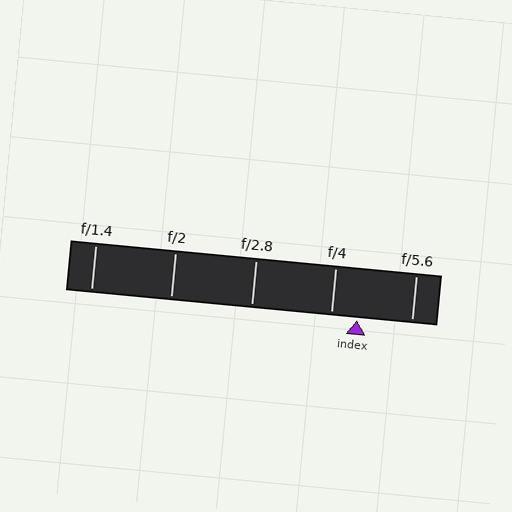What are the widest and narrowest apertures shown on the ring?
The widest aperture shown is f/1.4 and the narrowest is f/5.6.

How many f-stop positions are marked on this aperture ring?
There are 5 f-stop positions marked.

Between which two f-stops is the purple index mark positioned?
The index mark is between f/4 and f/5.6.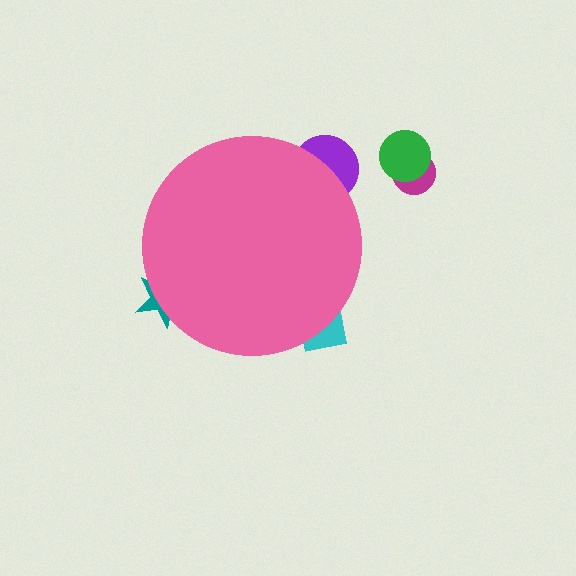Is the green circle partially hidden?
No, the green circle is fully visible.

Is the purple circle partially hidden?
Yes, the purple circle is partially hidden behind the pink circle.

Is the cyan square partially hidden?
Yes, the cyan square is partially hidden behind the pink circle.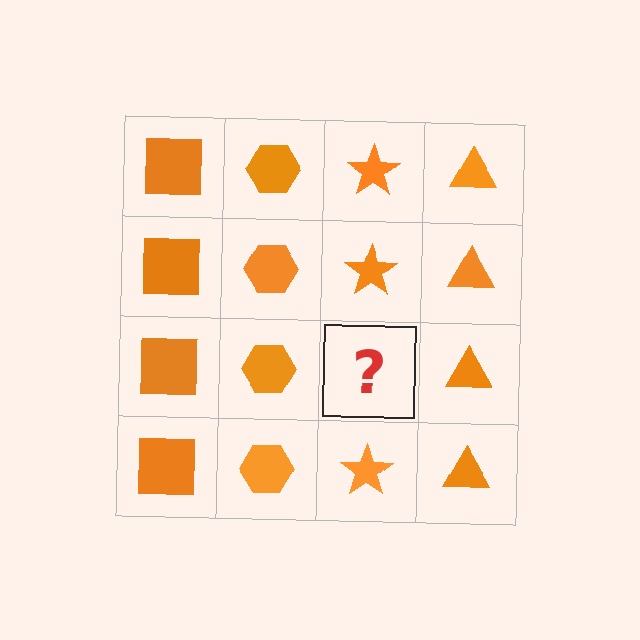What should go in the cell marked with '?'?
The missing cell should contain an orange star.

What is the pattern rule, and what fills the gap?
The rule is that each column has a consistent shape. The gap should be filled with an orange star.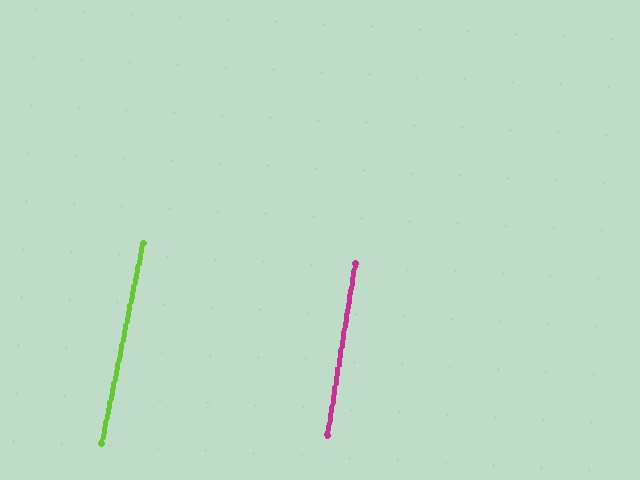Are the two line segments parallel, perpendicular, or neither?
Parallel — their directions differ by only 2.0°.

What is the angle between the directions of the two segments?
Approximately 2 degrees.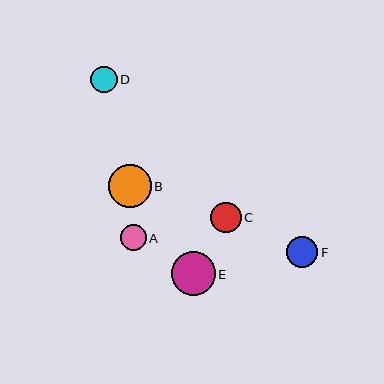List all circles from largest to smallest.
From largest to smallest: E, B, F, C, D, A.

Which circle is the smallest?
Circle A is the smallest with a size of approximately 25 pixels.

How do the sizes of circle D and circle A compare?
Circle D and circle A are approximately the same size.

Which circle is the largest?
Circle E is the largest with a size of approximately 44 pixels.